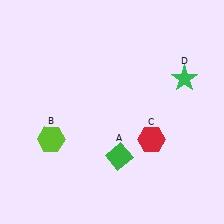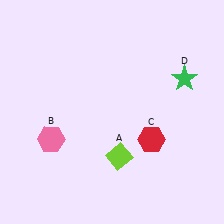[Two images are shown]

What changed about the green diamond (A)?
In Image 1, A is green. In Image 2, it changed to lime.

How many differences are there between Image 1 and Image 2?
There are 2 differences between the two images.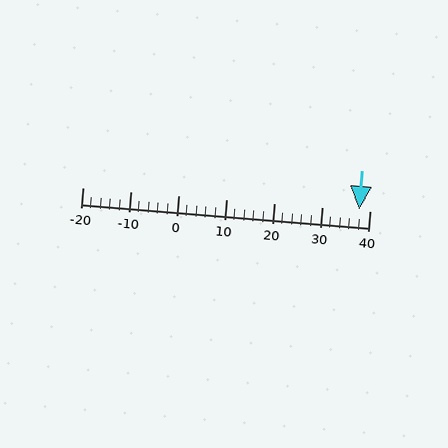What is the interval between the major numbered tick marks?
The major tick marks are spaced 10 units apart.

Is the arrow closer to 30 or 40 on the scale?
The arrow is closer to 40.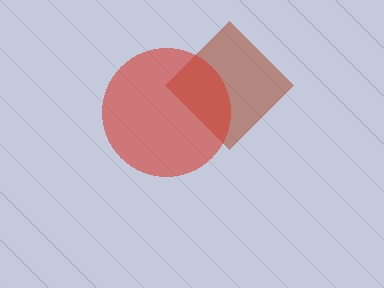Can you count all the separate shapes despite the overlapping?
Yes, there are 2 separate shapes.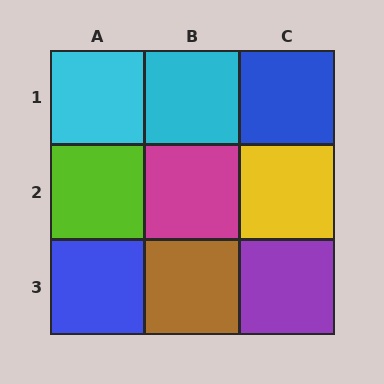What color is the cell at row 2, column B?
Magenta.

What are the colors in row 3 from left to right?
Blue, brown, purple.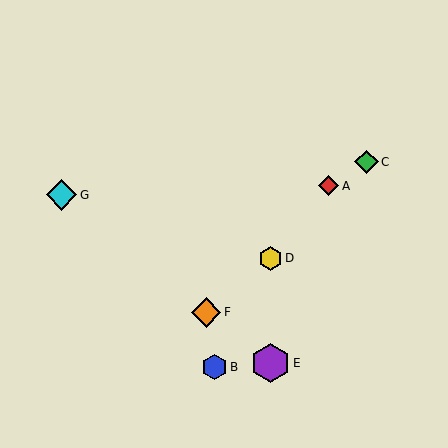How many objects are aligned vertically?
2 objects (D, E) are aligned vertically.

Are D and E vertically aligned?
Yes, both are at x≈271.